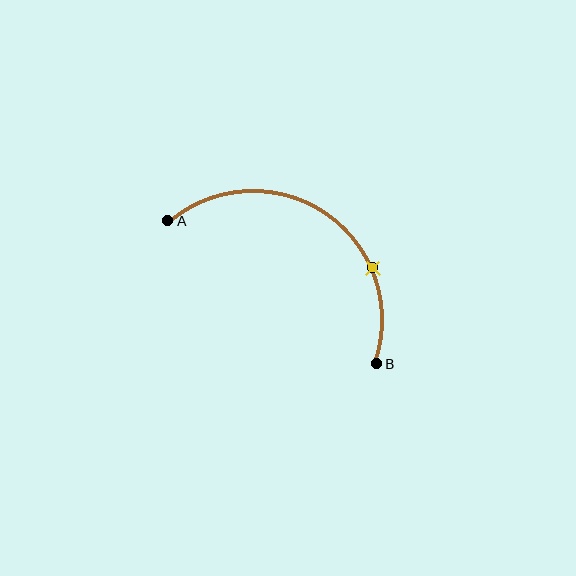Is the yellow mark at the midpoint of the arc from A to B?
No. The yellow mark lies on the arc but is closer to endpoint B. The arc midpoint would be at the point on the curve equidistant along the arc from both A and B.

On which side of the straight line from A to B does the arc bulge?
The arc bulges above and to the right of the straight line connecting A and B.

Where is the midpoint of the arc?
The arc midpoint is the point on the curve farthest from the straight line joining A and B. It sits above and to the right of that line.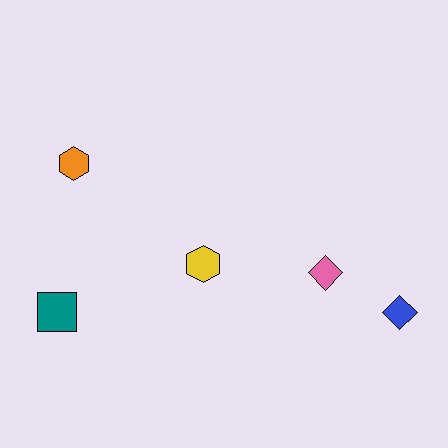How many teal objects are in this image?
There is 1 teal object.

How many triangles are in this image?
There are no triangles.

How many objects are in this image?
There are 5 objects.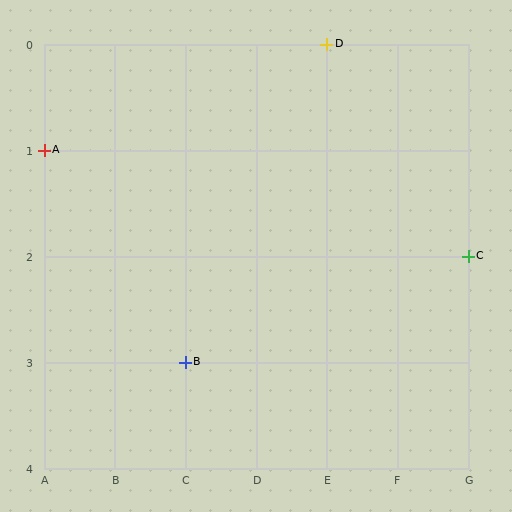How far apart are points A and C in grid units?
Points A and C are 6 columns and 1 row apart (about 6.1 grid units diagonally).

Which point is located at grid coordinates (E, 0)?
Point D is at (E, 0).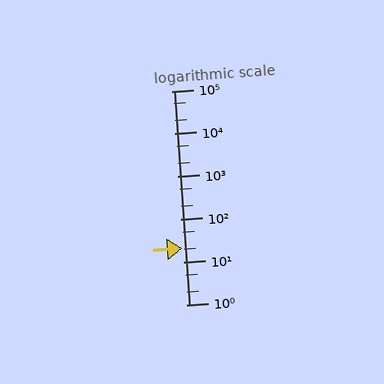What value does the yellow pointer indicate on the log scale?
The pointer indicates approximately 21.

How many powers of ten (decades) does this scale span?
The scale spans 5 decades, from 1 to 100000.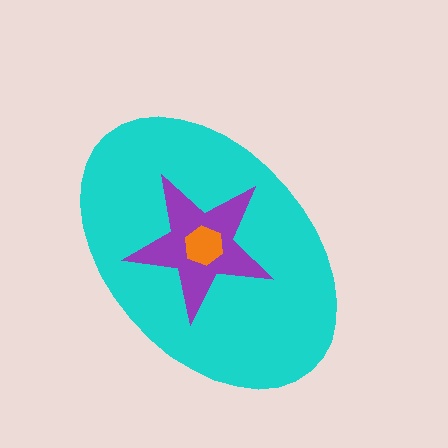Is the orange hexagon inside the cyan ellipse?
Yes.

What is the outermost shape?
The cyan ellipse.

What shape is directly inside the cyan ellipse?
The purple star.